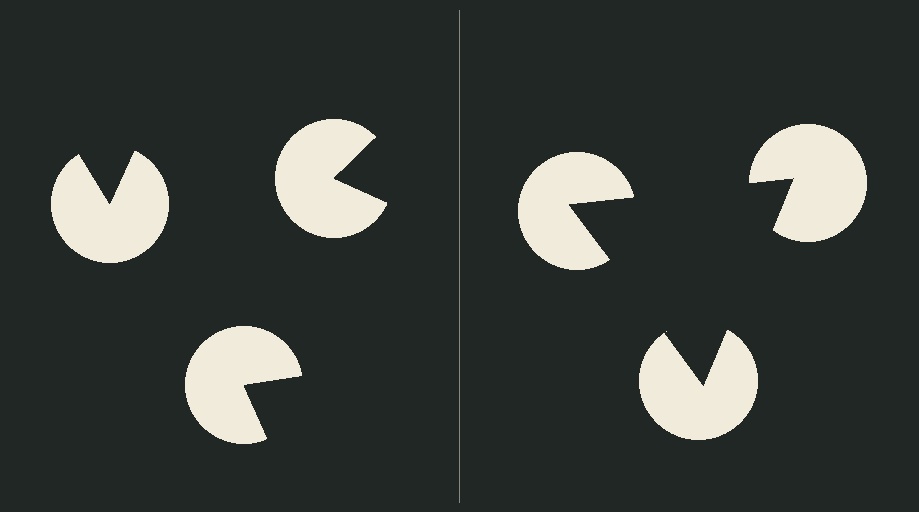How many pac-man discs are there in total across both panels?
6 — 3 on each side.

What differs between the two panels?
The pac-man discs are positioned identically on both sides; only the wedge orientations differ. On the right they align to a triangle; on the left they are misaligned.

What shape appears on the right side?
An illusory triangle.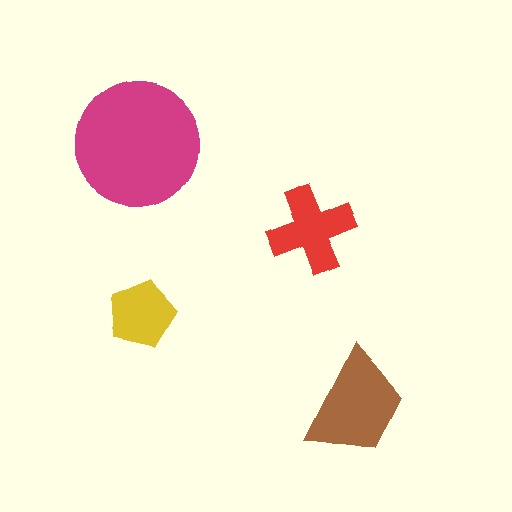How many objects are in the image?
There are 4 objects in the image.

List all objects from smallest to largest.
The yellow pentagon, the red cross, the brown trapezoid, the magenta circle.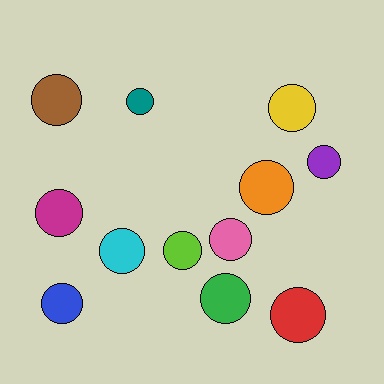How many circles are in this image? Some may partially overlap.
There are 12 circles.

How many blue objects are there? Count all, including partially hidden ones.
There is 1 blue object.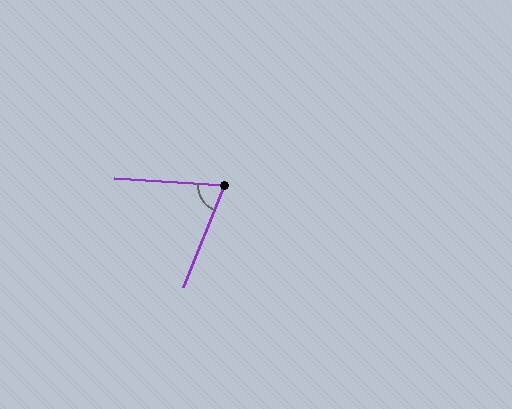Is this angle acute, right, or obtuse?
It is acute.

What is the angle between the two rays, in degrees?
Approximately 72 degrees.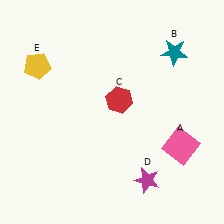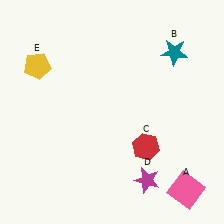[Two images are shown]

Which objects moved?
The objects that moved are: the pink square (A), the red hexagon (C).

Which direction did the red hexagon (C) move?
The red hexagon (C) moved down.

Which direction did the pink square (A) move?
The pink square (A) moved down.